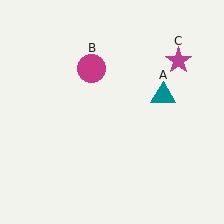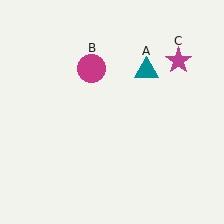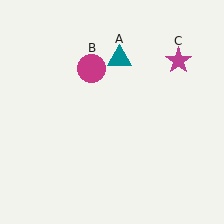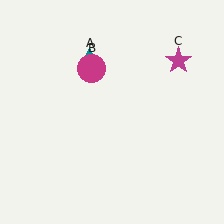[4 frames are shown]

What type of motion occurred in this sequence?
The teal triangle (object A) rotated counterclockwise around the center of the scene.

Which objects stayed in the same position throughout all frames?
Magenta circle (object B) and magenta star (object C) remained stationary.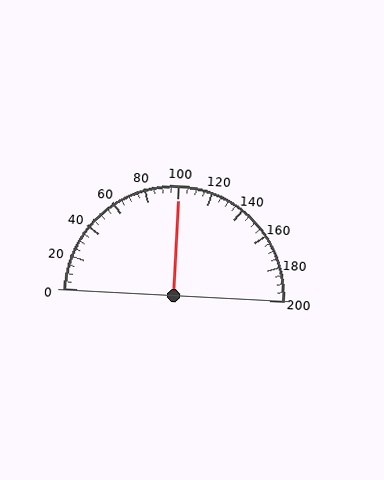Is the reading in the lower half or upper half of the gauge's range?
The reading is in the upper half of the range (0 to 200).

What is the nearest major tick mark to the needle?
The nearest major tick mark is 100.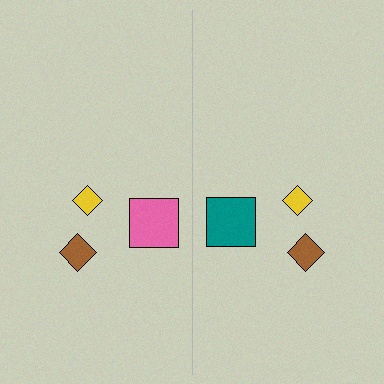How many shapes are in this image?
There are 6 shapes in this image.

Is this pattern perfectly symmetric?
No, the pattern is not perfectly symmetric. The teal square on the right side breaks the symmetry — its mirror counterpart is pink.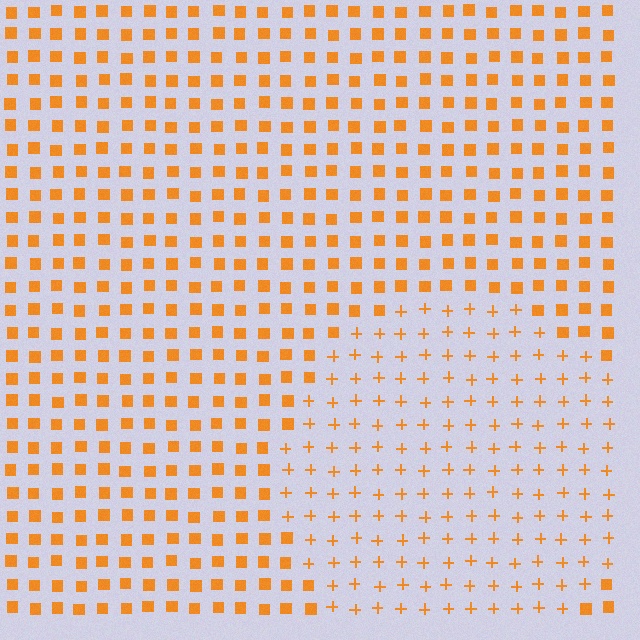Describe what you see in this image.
The image is filled with small orange elements arranged in a uniform grid. A circle-shaped region contains plus signs, while the surrounding area contains squares. The boundary is defined purely by the change in element shape.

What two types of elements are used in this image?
The image uses plus signs inside the circle region and squares outside it.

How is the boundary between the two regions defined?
The boundary is defined by a change in element shape: plus signs inside vs. squares outside. All elements share the same color and spacing.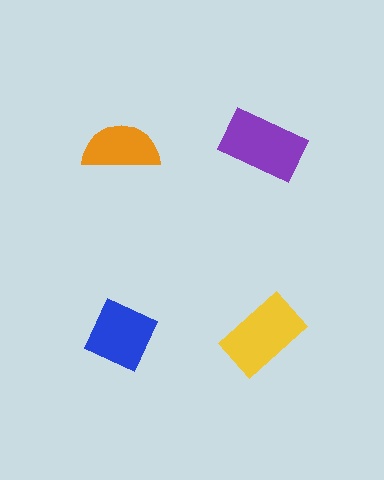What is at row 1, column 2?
A purple rectangle.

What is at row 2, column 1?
A blue diamond.